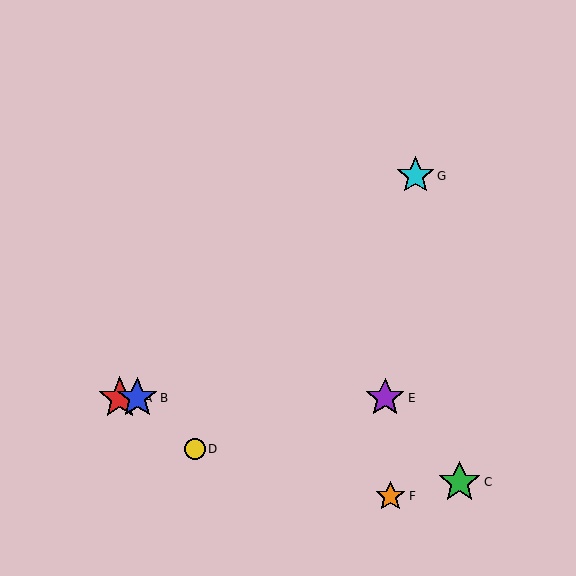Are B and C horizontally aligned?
No, B is at y≈398 and C is at y≈482.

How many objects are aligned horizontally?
3 objects (A, B, E) are aligned horizontally.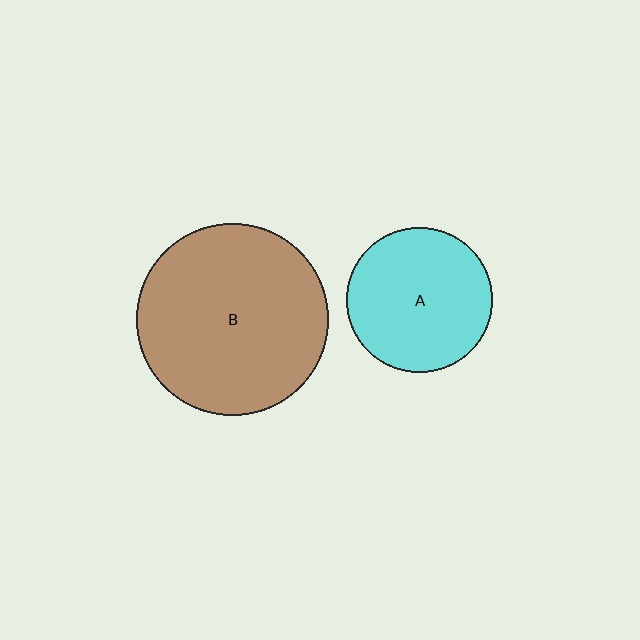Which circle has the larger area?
Circle B (brown).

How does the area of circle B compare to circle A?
Approximately 1.8 times.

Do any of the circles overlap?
No, none of the circles overlap.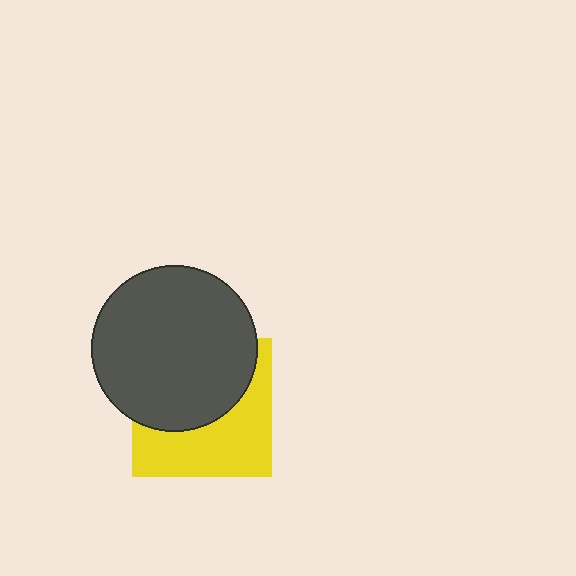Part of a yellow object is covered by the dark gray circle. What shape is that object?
It is a square.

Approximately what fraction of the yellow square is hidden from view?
Roughly 52% of the yellow square is hidden behind the dark gray circle.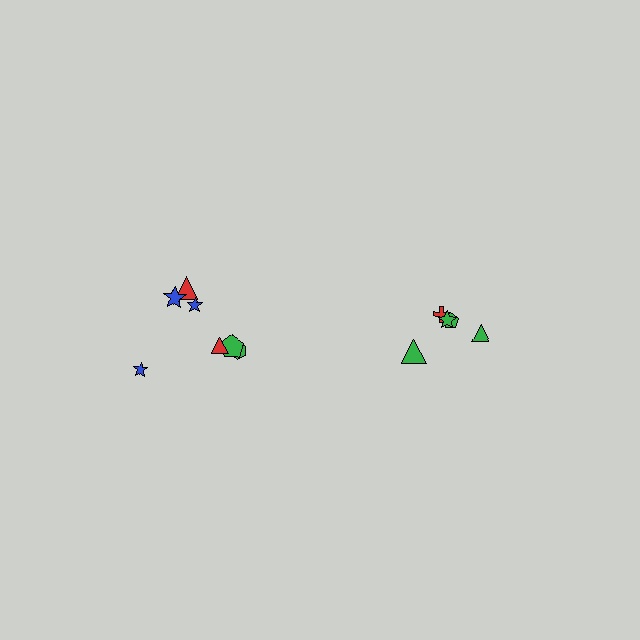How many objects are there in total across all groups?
There are 12 objects.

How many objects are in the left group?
There are 7 objects.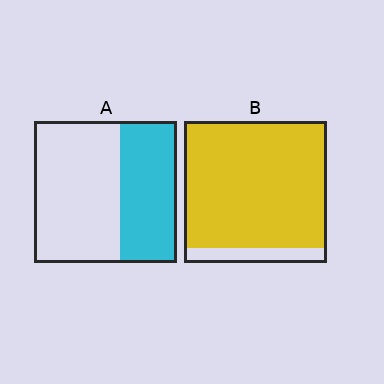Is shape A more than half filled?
No.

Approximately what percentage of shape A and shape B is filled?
A is approximately 40% and B is approximately 90%.